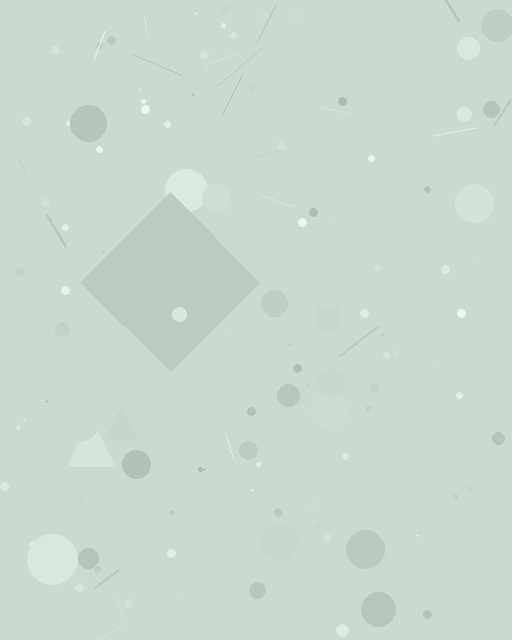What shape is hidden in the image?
A diamond is hidden in the image.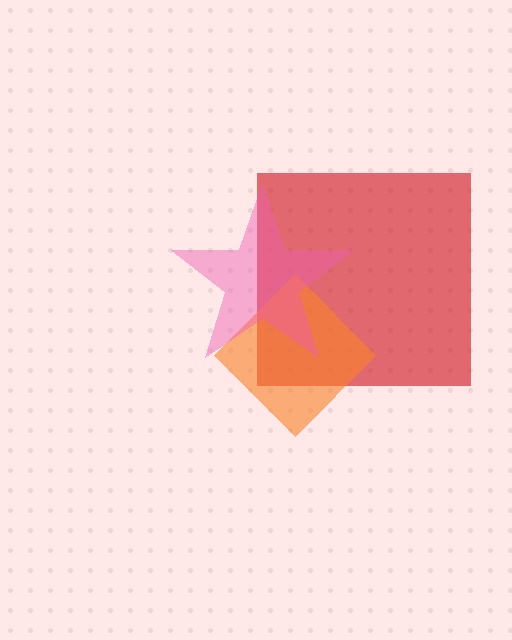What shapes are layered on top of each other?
The layered shapes are: a red square, an orange diamond, a pink star.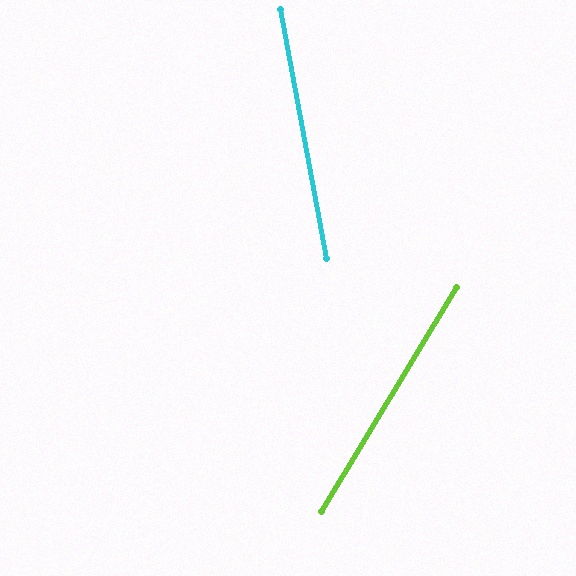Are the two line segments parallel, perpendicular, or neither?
Neither parallel nor perpendicular — they differ by about 42°.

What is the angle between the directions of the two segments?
Approximately 42 degrees.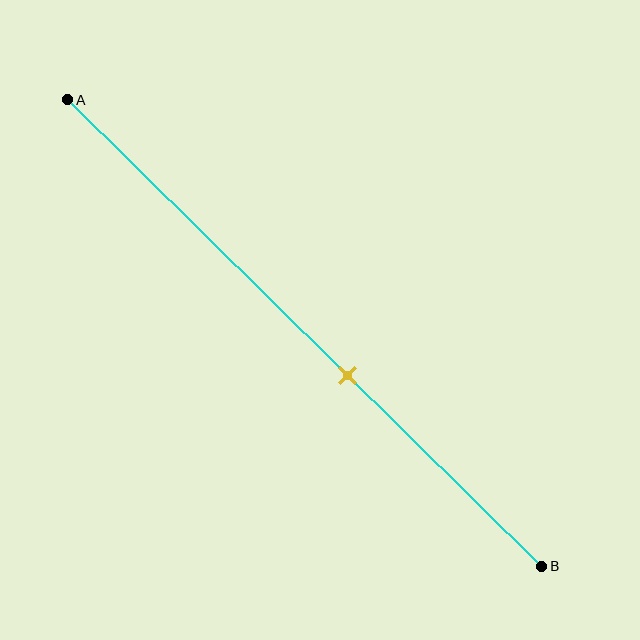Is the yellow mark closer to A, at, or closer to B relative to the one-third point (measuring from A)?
The yellow mark is closer to point B than the one-third point of segment AB.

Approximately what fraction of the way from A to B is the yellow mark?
The yellow mark is approximately 60% of the way from A to B.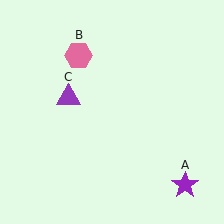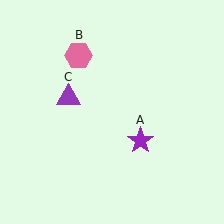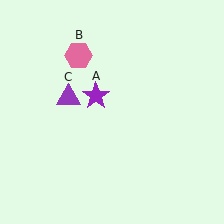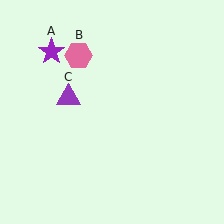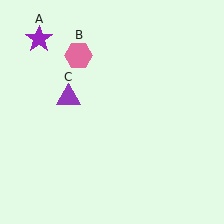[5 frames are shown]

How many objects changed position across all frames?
1 object changed position: purple star (object A).